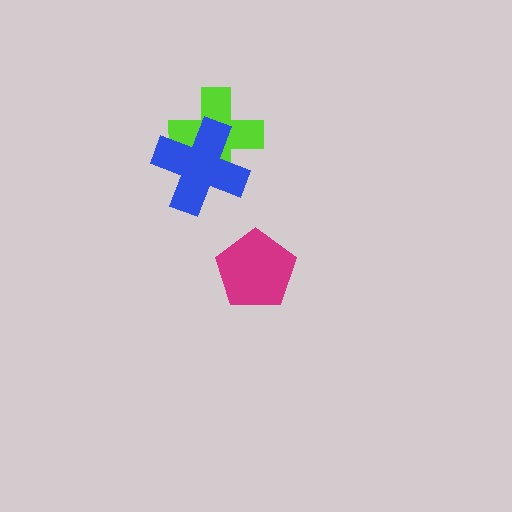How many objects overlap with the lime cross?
1 object overlaps with the lime cross.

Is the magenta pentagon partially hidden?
No, no other shape covers it.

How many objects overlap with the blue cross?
1 object overlaps with the blue cross.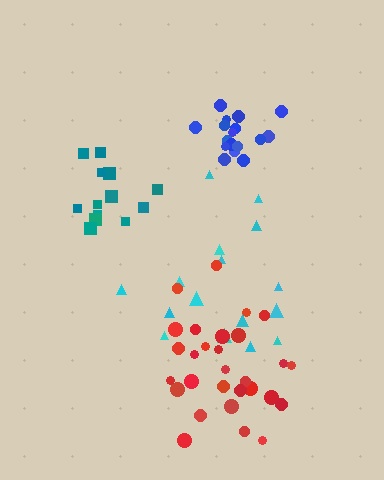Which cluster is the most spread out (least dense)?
Cyan.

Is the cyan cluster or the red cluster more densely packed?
Red.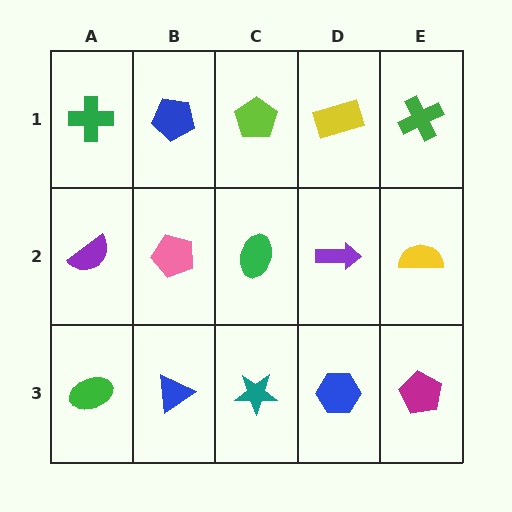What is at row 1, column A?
A green cross.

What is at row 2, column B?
A pink pentagon.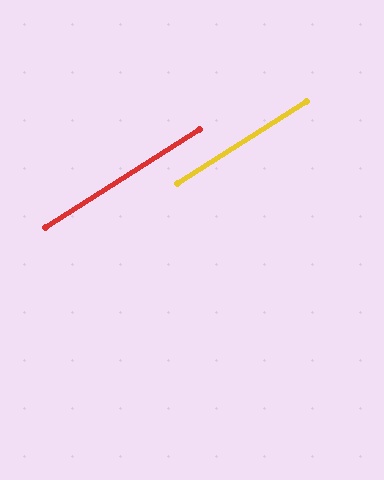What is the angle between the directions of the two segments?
Approximately 0 degrees.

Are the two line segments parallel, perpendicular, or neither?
Parallel — their directions differ by only 0.0°.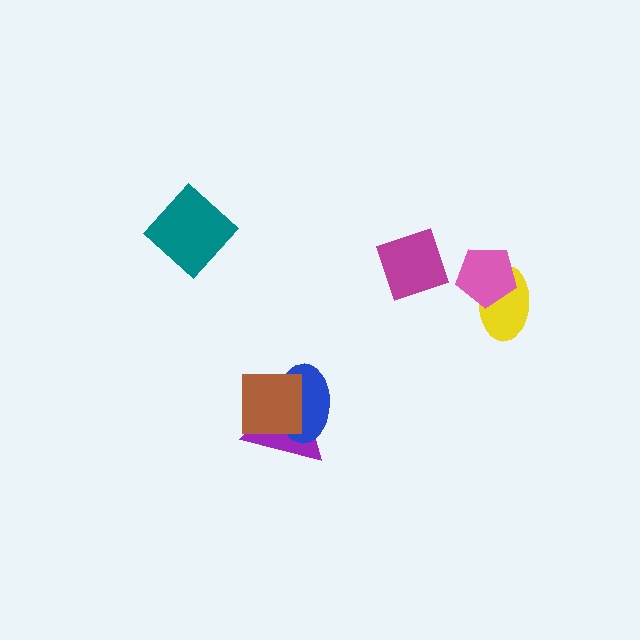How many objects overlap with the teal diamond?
0 objects overlap with the teal diamond.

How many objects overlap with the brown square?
2 objects overlap with the brown square.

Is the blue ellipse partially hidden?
Yes, it is partially covered by another shape.